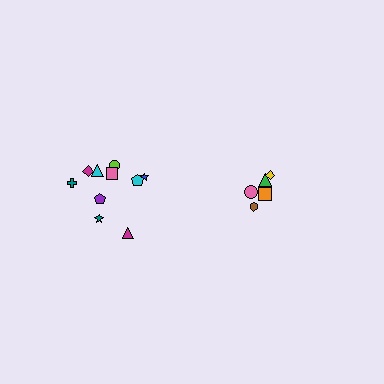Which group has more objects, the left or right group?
The left group.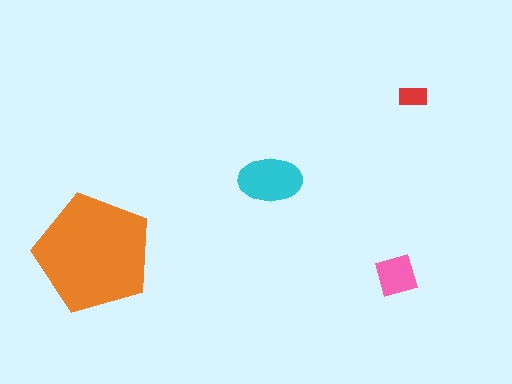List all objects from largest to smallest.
The orange pentagon, the cyan ellipse, the pink diamond, the red rectangle.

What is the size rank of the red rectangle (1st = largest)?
4th.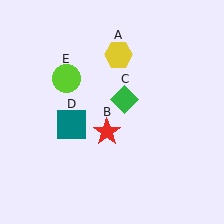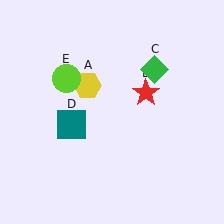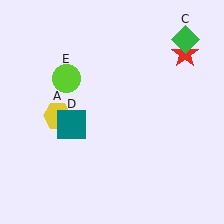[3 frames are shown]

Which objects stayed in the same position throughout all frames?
Teal square (object D) and lime circle (object E) remained stationary.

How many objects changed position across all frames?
3 objects changed position: yellow hexagon (object A), red star (object B), green diamond (object C).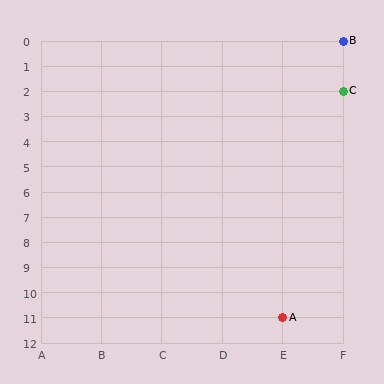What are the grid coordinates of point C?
Point C is at grid coordinates (F, 2).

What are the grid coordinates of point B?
Point B is at grid coordinates (F, 0).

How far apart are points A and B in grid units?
Points A and B are 1 column and 11 rows apart (about 11.0 grid units diagonally).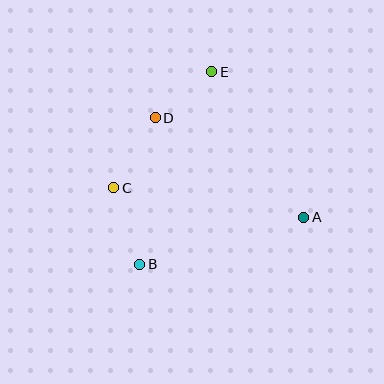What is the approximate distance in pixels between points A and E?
The distance between A and E is approximately 172 pixels.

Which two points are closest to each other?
Points D and E are closest to each other.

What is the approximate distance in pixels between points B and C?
The distance between B and C is approximately 81 pixels.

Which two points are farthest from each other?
Points B and E are farthest from each other.